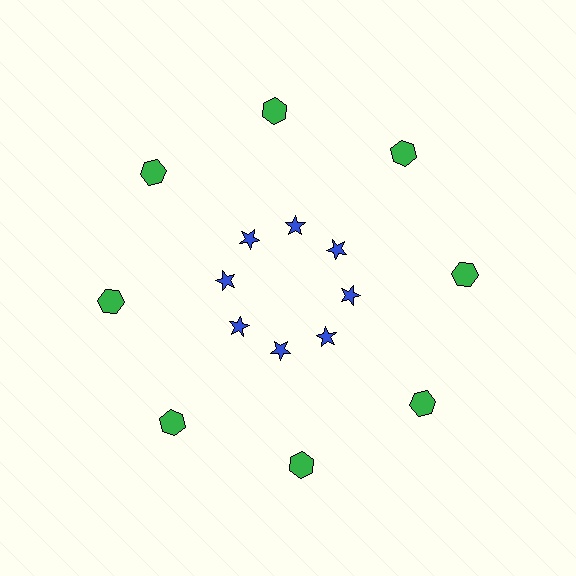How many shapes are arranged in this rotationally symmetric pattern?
There are 16 shapes, arranged in 8 groups of 2.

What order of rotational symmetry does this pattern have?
This pattern has 8-fold rotational symmetry.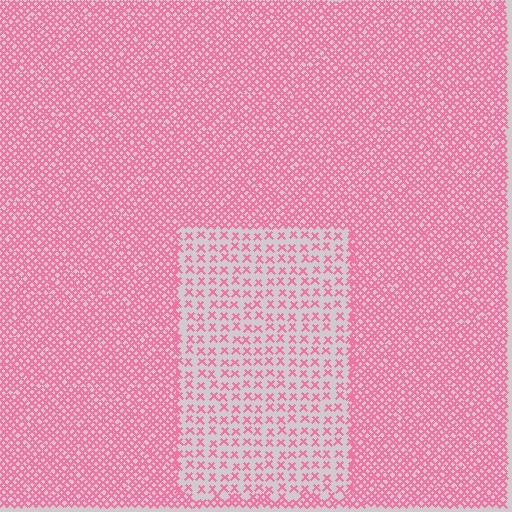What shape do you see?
I see a rectangle.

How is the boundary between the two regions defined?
The boundary is defined by a change in element density (approximately 2.6x ratio). All elements are the same color, size, and shape.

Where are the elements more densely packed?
The elements are more densely packed outside the rectangle boundary.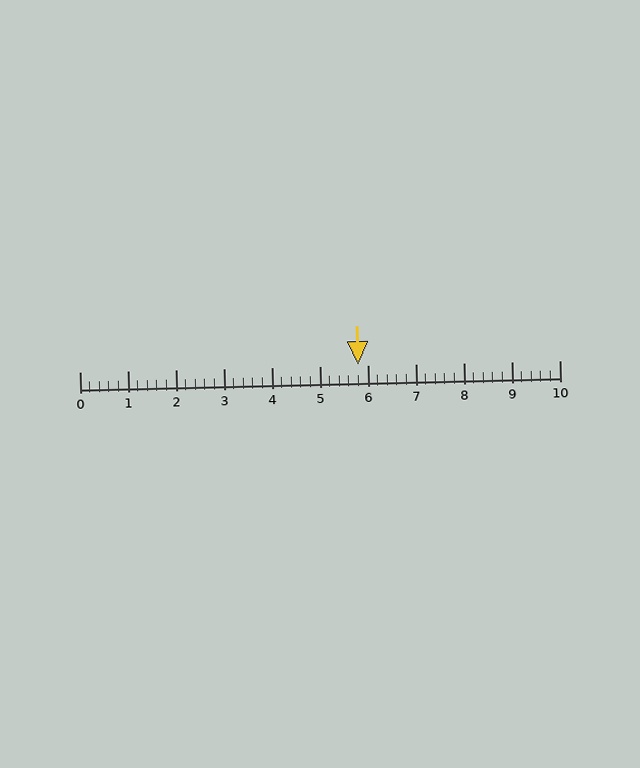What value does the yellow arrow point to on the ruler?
The yellow arrow points to approximately 5.8.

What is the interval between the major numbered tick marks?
The major tick marks are spaced 1 units apart.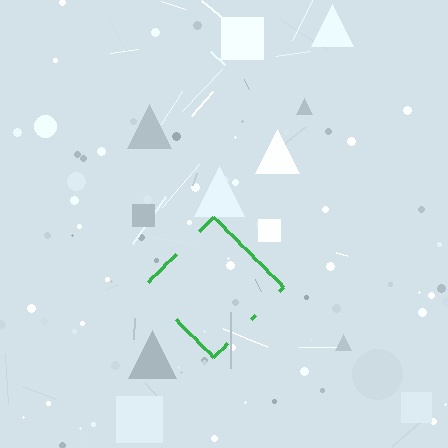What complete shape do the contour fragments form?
The contour fragments form a diamond.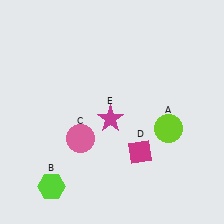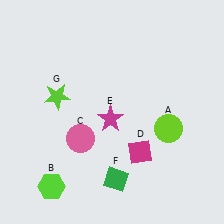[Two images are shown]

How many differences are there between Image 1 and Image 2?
There are 2 differences between the two images.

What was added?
A green diamond (F), a lime star (G) were added in Image 2.